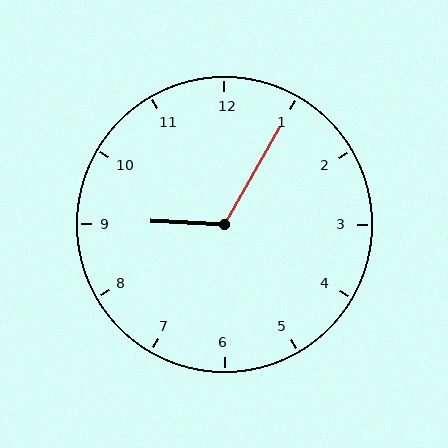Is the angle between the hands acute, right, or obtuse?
It is obtuse.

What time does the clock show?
9:05.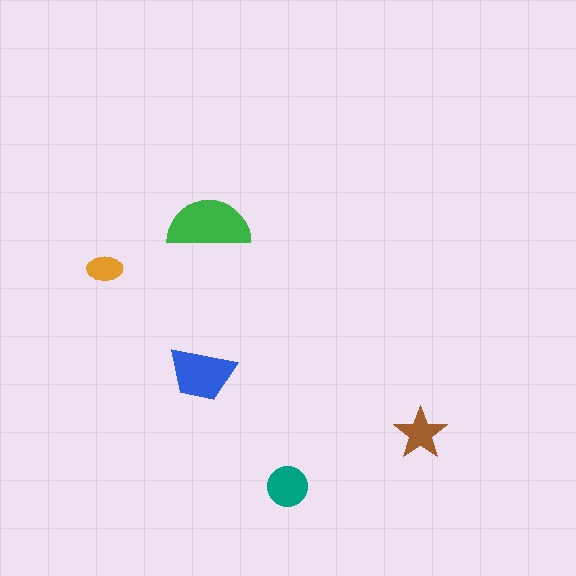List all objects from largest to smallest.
The green semicircle, the blue trapezoid, the teal circle, the brown star, the orange ellipse.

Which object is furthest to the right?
The brown star is rightmost.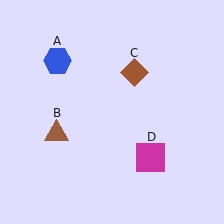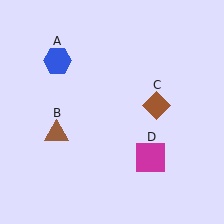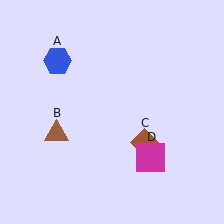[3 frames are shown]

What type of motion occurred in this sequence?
The brown diamond (object C) rotated clockwise around the center of the scene.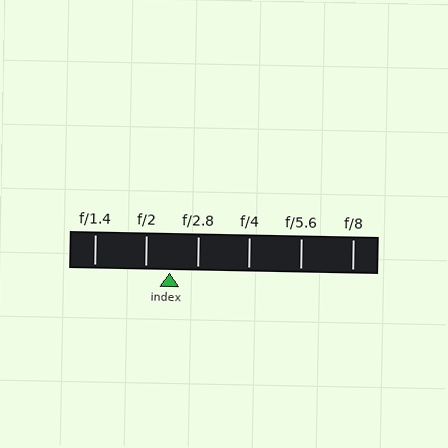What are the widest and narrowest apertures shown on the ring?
The widest aperture shown is f/1.4 and the narrowest is f/8.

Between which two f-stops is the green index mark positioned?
The index mark is between f/2 and f/2.8.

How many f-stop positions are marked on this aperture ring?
There are 6 f-stop positions marked.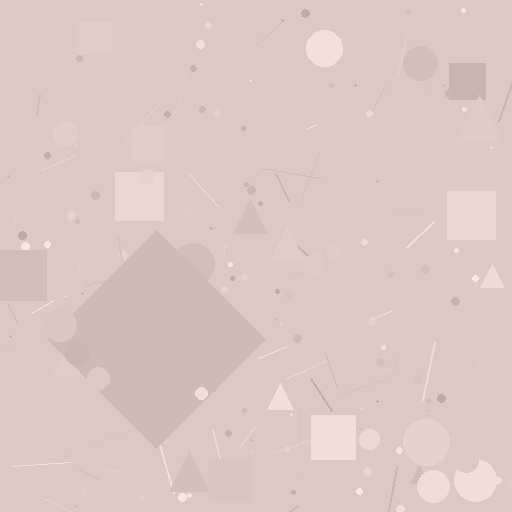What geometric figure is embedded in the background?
A diamond is embedded in the background.